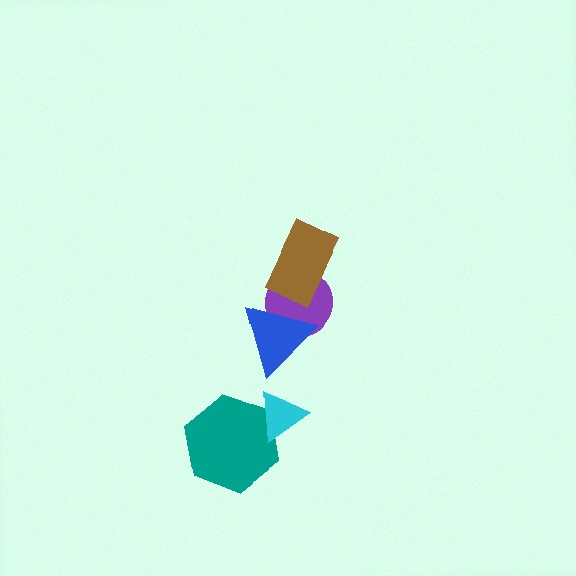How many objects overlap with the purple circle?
2 objects overlap with the purple circle.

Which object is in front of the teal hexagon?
The cyan triangle is in front of the teal hexagon.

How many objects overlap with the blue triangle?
1 object overlaps with the blue triangle.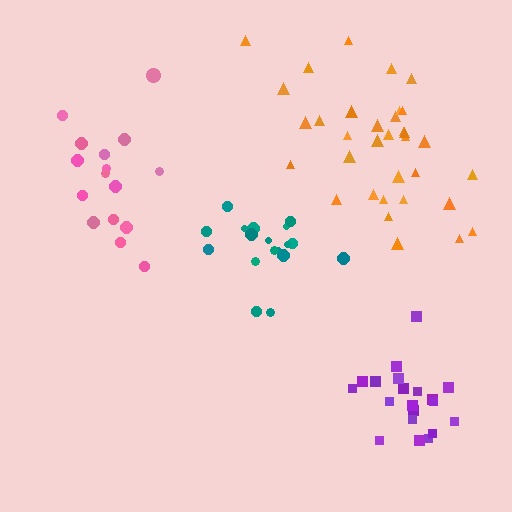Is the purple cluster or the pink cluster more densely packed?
Purple.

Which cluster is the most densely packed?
Teal.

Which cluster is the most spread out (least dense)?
Pink.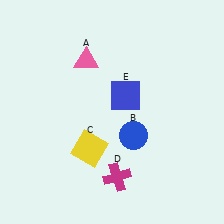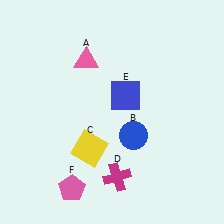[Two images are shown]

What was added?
A pink pentagon (F) was added in Image 2.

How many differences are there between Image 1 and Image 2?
There is 1 difference between the two images.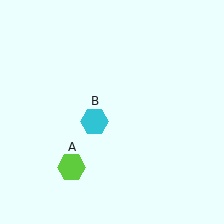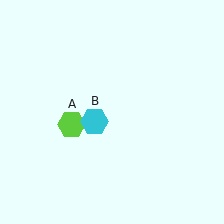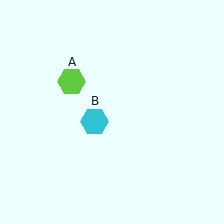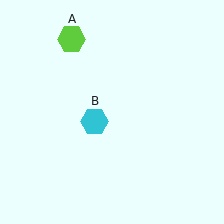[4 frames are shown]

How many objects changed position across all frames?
1 object changed position: lime hexagon (object A).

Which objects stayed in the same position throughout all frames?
Cyan hexagon (object B) remained stationary.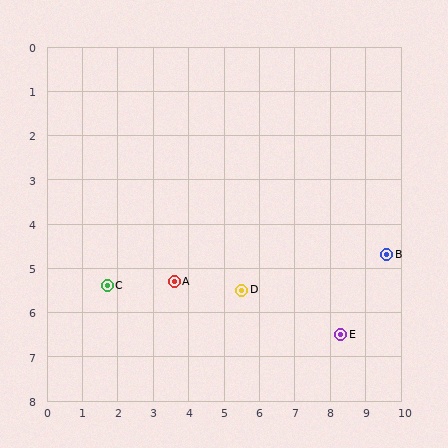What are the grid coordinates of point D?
Point D is at approximately (5.5, 5.5).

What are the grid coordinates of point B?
Point B is at approximately (9.6, 4.7).